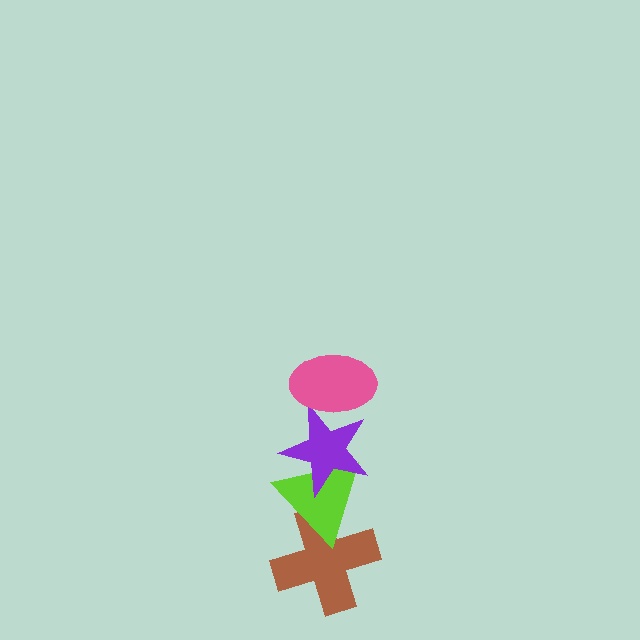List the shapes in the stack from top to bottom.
From top to bottom: the pink ellipse, the purple star, the lime triangle, the brown cross.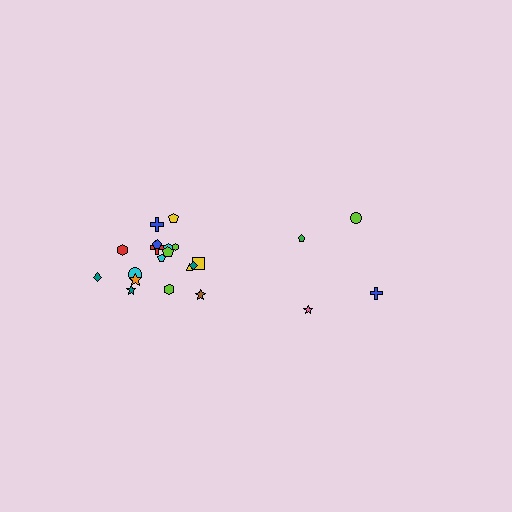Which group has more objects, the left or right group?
The left group.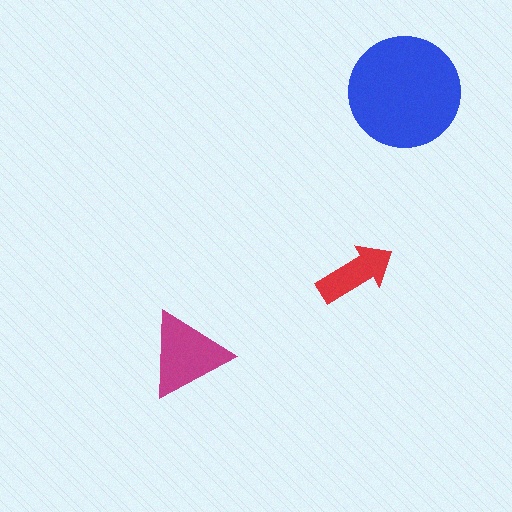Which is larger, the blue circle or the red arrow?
The blue circle.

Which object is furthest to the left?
The magenta triangle is leftmost.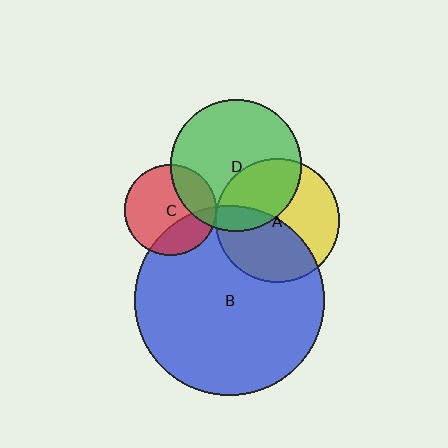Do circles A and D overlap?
Yes.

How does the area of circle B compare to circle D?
Approximately 2.1 times.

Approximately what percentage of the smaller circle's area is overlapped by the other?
Approximately 35%.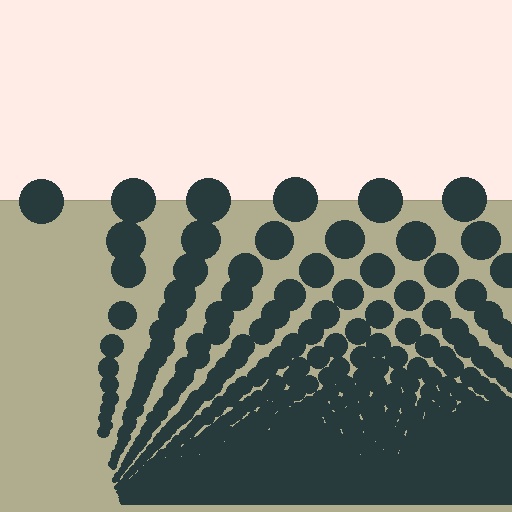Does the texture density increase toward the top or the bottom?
Density increases toward the bottom.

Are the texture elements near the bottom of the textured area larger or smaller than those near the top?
Smaller. The gradient is inverted — elements near the bottom are smaller and denser.